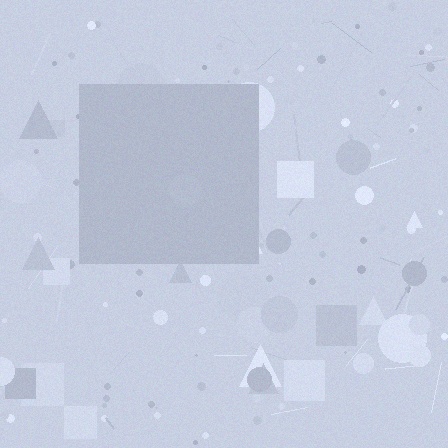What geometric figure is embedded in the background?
A square is embedded in the background.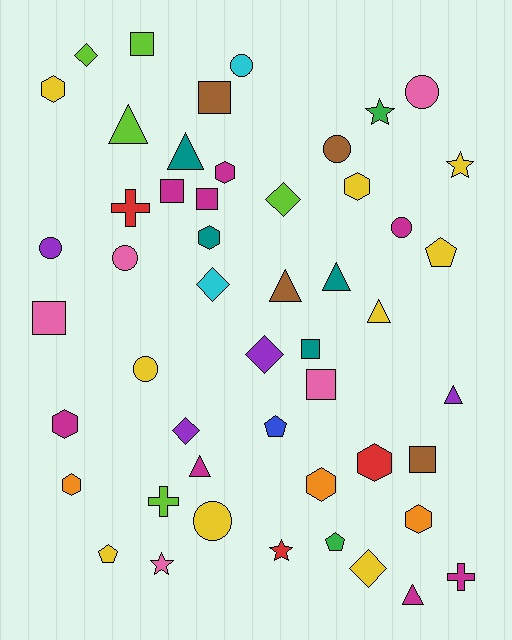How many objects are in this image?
There are 50 objects.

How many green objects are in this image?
There are 2 green objects.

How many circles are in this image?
There are 8 circles.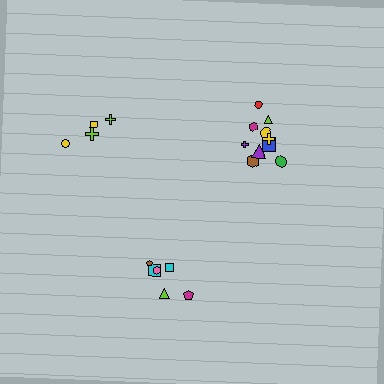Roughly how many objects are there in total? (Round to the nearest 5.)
Roughly 20 objects in total.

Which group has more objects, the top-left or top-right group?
The top-right group.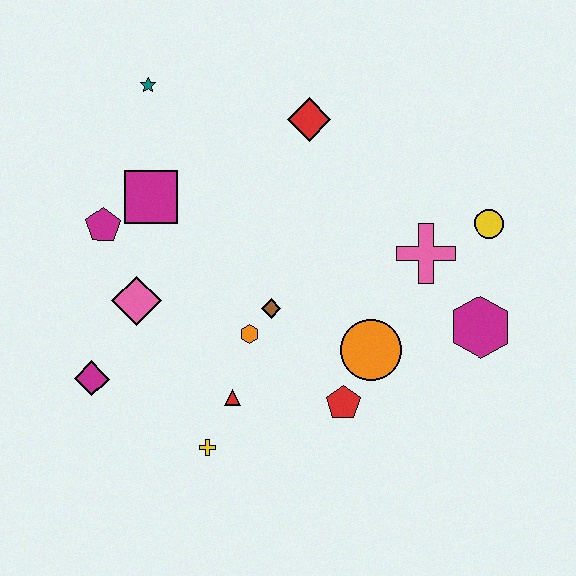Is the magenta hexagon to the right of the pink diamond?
Yes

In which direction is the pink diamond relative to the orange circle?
The pink diamond is to the left of the orange circle.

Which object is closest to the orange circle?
The red pentagon is closest to the orange circle.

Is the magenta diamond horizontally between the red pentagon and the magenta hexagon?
No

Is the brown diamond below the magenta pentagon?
Yes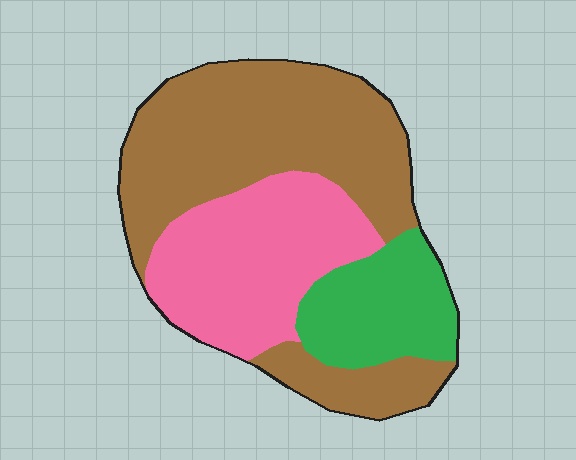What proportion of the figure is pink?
Pink covers roughly 30% of the figure.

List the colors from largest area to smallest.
From largest to smallest: brown, pink, green.